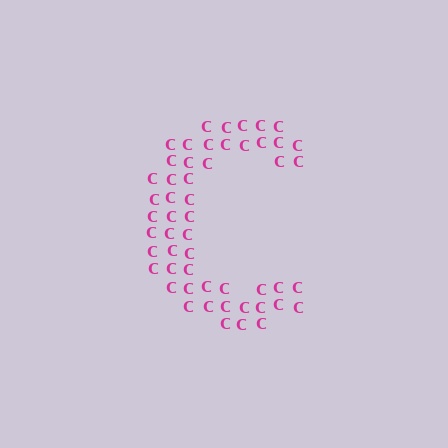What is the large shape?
The large shape is the letter C.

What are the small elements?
The small elements are letter C's.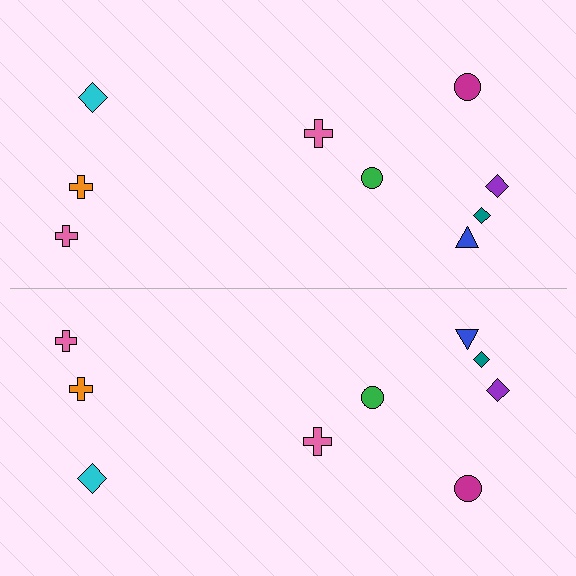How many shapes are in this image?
There are 18 shapes in this image.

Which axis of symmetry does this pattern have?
The pattern has a horizontal axis of symmetry running through the center of the image.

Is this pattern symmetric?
Yes, this pattern has bilateral (reflection) symmetry.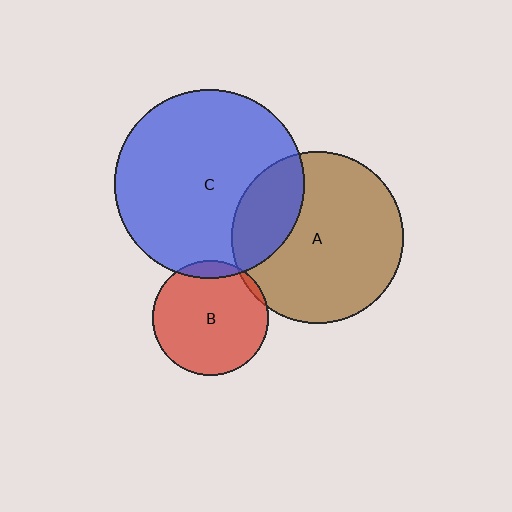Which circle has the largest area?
Circle C (blue).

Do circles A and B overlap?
Yes.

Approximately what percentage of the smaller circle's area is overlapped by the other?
Approximately 5%.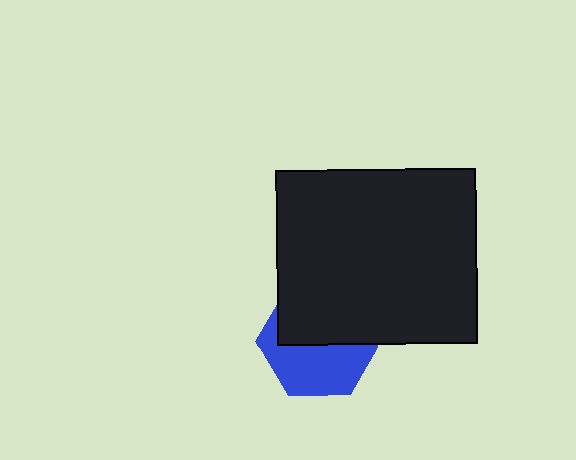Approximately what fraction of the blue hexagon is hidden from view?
Roughly 50% of the blue hexagon is hidden behind the black rectangle.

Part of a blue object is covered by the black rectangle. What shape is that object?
It is a hexagon.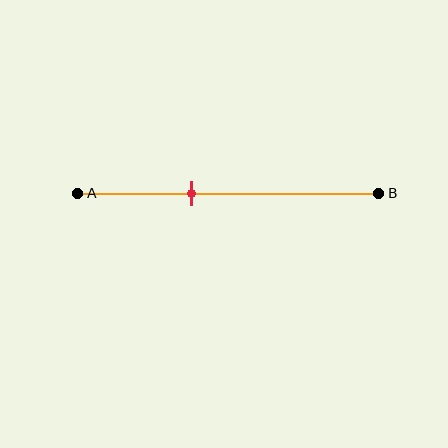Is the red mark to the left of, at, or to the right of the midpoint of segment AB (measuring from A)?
The red mark is to the left of the midpoint of segment AB.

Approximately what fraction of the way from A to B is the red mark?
The red mark is approximately 40% of the way from A to B.